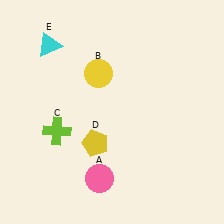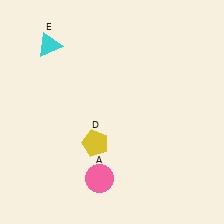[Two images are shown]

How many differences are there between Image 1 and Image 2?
There are 2 differences between the two images.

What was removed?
The yellow circle (B), the lime cross (C) were removed in Image 2.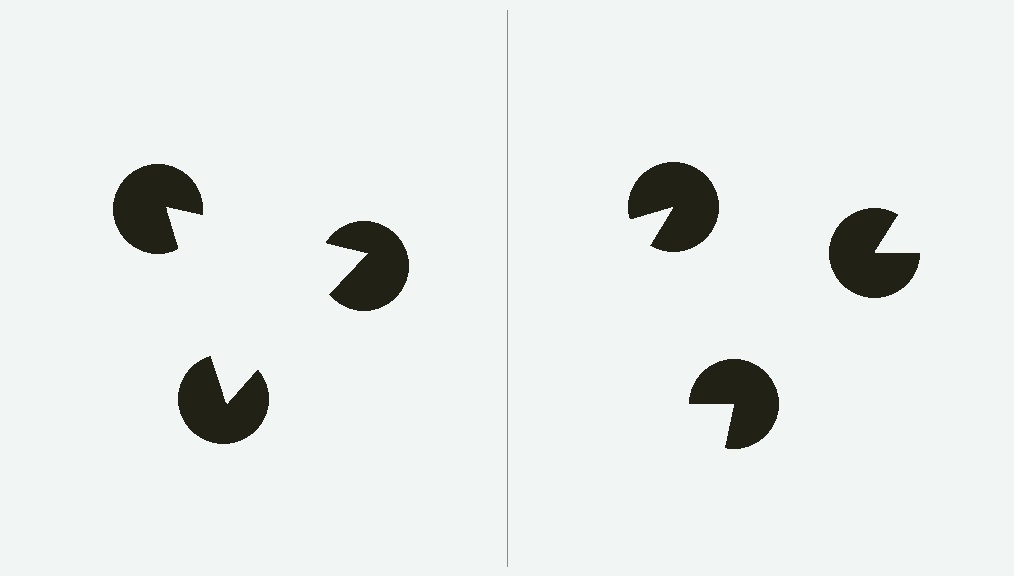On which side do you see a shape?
An illusory triangle appears on the left side. On the right side the wedge cuts are rotated, so no coherent shape forms.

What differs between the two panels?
The pac-man discs are positioned identically on both sides; only the wedge orientations differ. On the left they align to a triangle; on the right they are misaligned.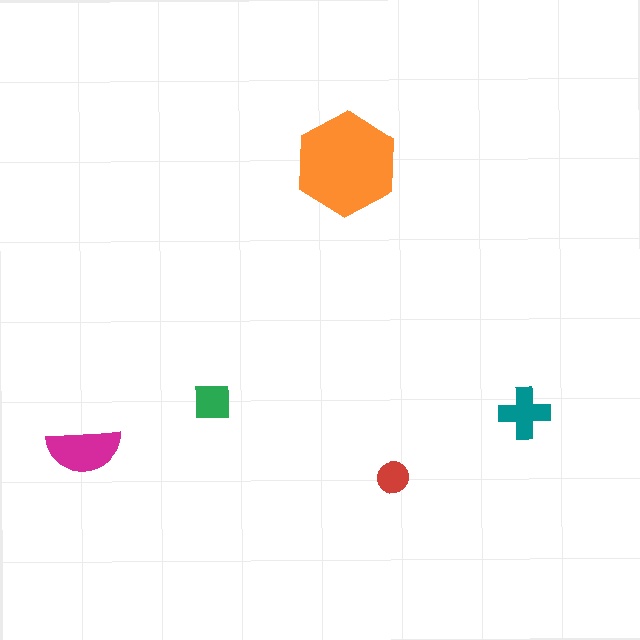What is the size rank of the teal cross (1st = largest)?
3rd.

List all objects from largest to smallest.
The orange hexagon, the magenta semicircle, the teal cross, the green square, the red circle.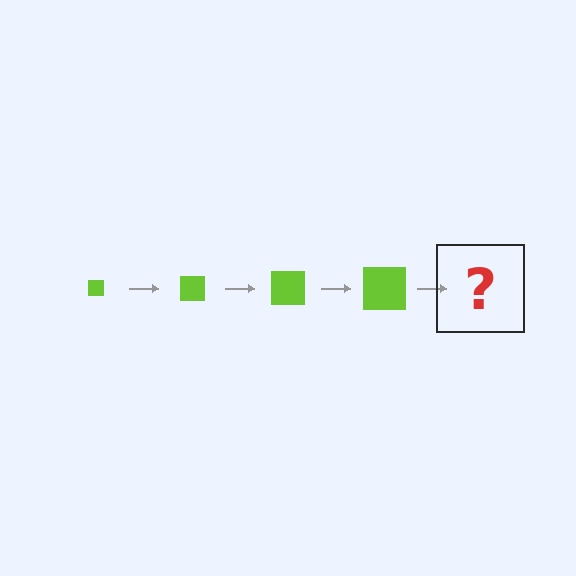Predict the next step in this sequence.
The next step is a lime square, larger than the previous one.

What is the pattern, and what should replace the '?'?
The pattern is that the square gets progressively larger each step. The '?' should be a lime square, larger than the previous one.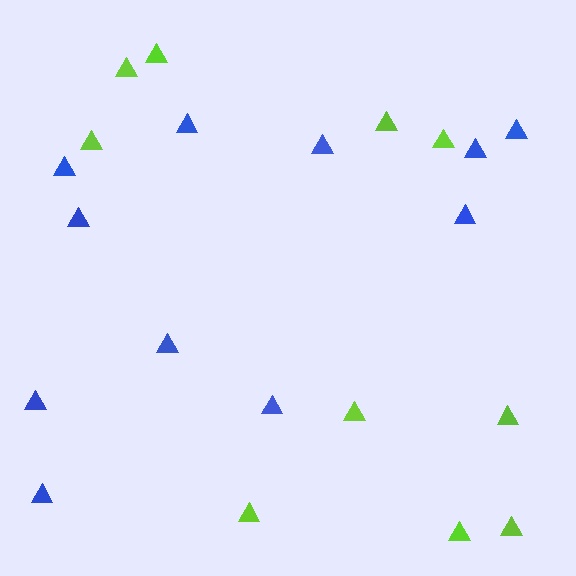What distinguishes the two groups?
There are 2 groups: one group of blue triangles (11) and one group of lime triangles (10).